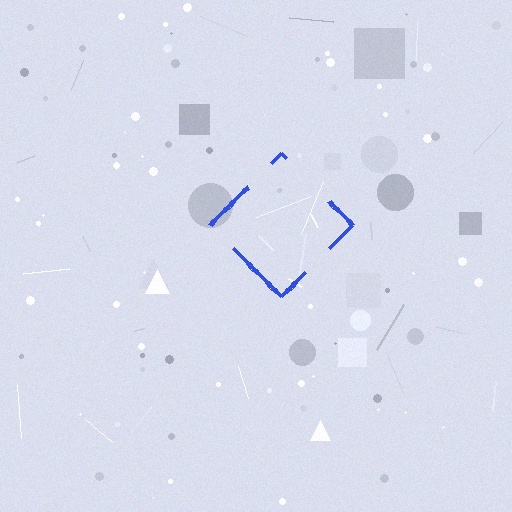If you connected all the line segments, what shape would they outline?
They would outline a diamond.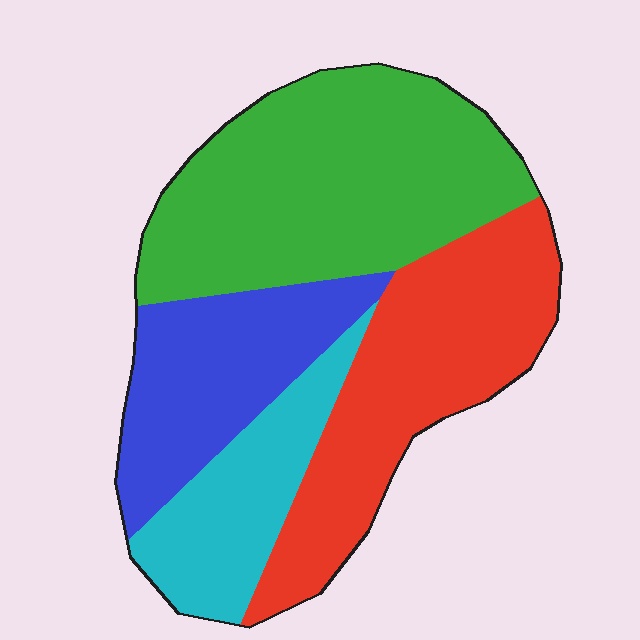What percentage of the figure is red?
Red covers about 30% of the figure.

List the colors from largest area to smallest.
From largest to smallest: green, red, blue, cyan.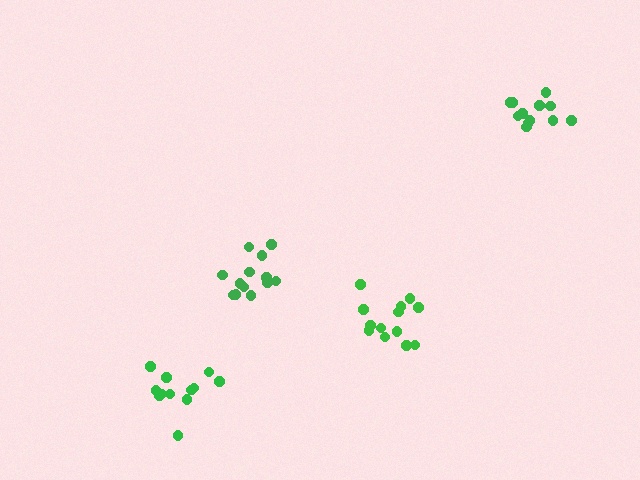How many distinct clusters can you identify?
There are 4 distinct clusters.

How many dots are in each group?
Group 1: 13 dots, Group 2: 13 dots, Group 3: 12 dots, Group 4: 12 dots (50 total).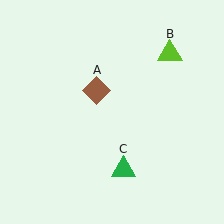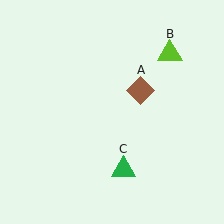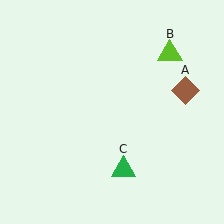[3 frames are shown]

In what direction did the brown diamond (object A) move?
The brown diamond (object A) moved right.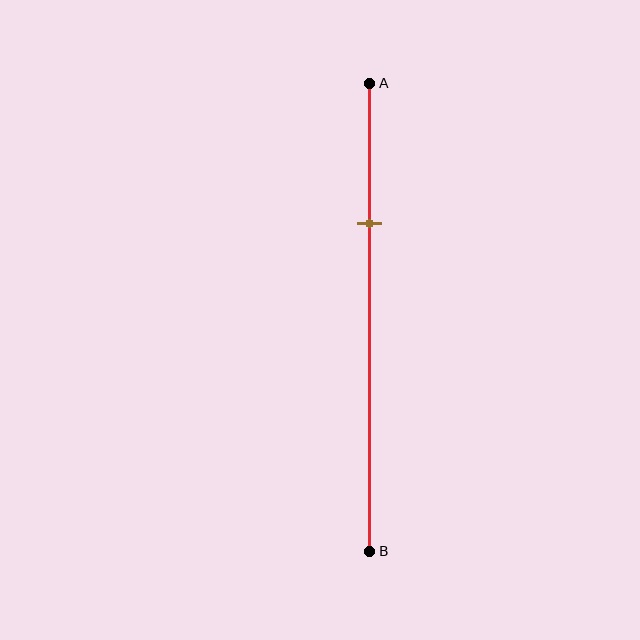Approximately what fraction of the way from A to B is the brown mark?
The brown mark is approximately 30% of the way from A to B.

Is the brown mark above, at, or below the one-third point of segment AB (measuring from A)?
The brown mark is above the one-third point of segment AB.